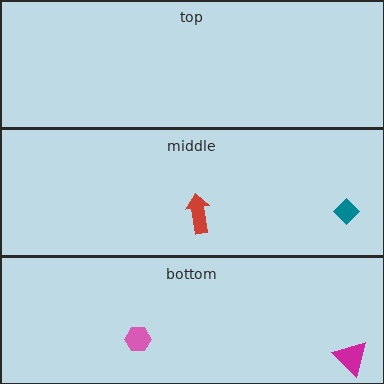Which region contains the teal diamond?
The middle region.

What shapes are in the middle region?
The teal diamond, the red arrow.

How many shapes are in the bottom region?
2.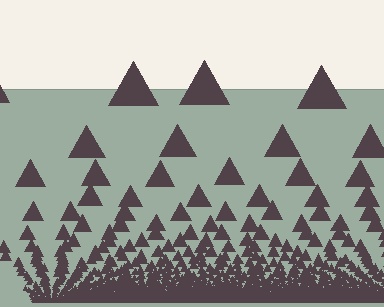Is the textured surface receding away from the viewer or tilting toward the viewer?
The surface appears to tilt toward the viewer. Texture elements get larger and sparser toward the top.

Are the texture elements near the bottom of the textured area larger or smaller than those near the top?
Smaller. The gradient is inverted — elements near the bottom are smaller and denser.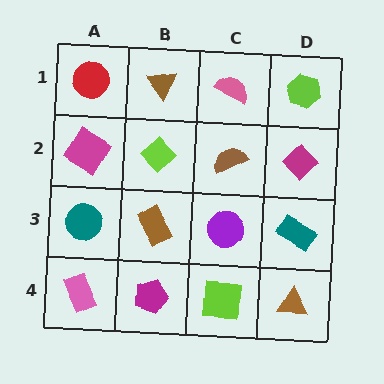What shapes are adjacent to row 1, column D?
A magenta diamond (row 2, column D), a pink semicircle (row 1, column C).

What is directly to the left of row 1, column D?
A pink semicircle.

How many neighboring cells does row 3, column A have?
3.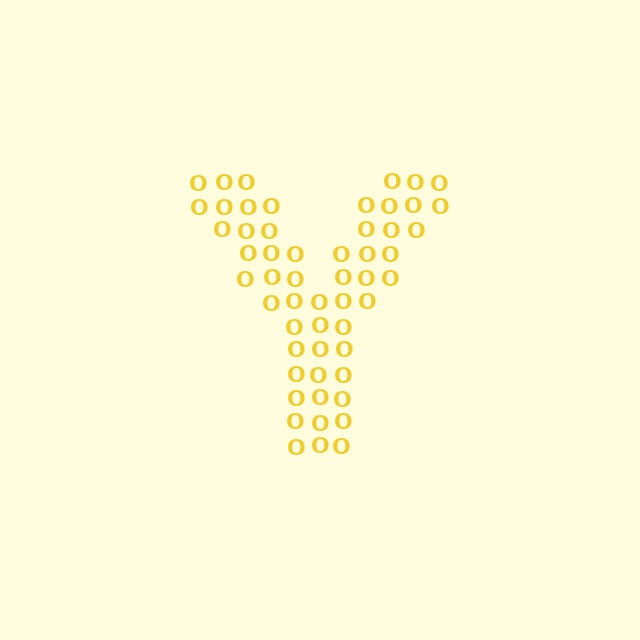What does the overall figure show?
The overall figure shows the letter Y.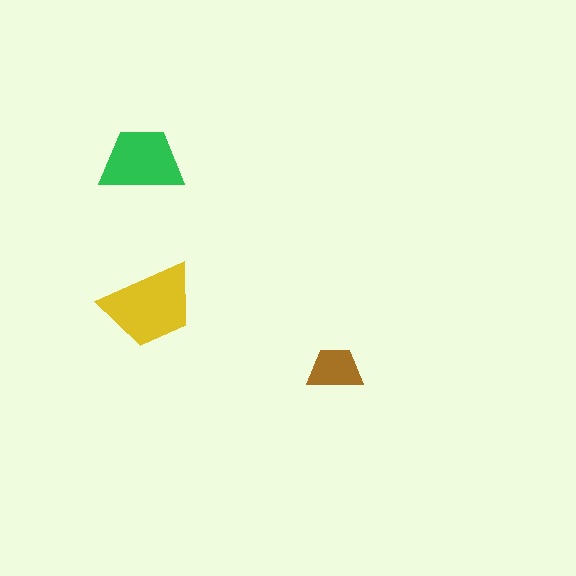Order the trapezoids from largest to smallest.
the yellow one, the green one, the brown one.